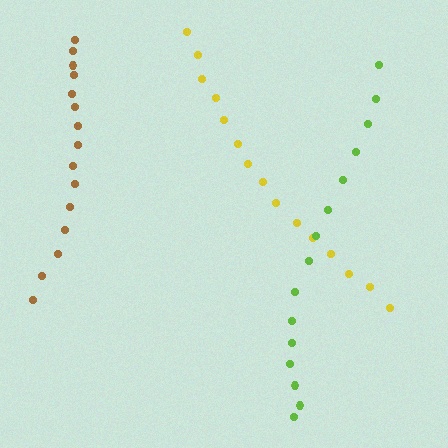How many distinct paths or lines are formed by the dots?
There are 3 distinct paths.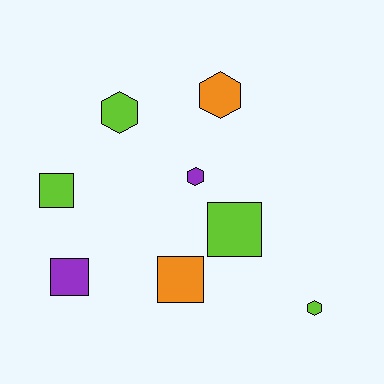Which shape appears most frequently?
Hexagon, with 4 objects.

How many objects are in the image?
There are 8 objects.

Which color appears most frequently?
Lime, with 4 objects.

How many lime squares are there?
There are 2 lime squares.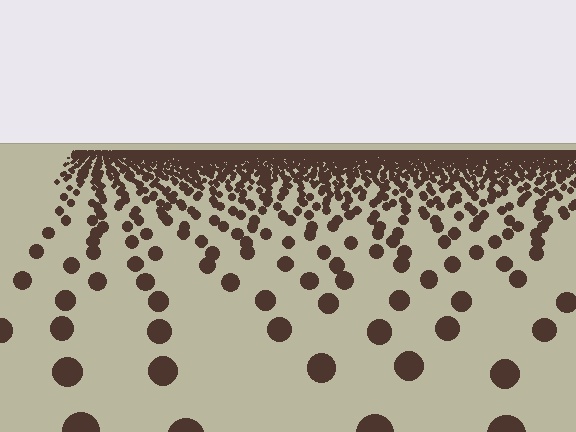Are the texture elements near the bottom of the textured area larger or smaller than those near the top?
Larger. Near the bottom, elements are closer to the viewer and appear at a bigger on-screen size.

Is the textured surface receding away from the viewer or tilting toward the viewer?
The surface is receding away from the viewer. Texture elements get smaller and denser toward the top.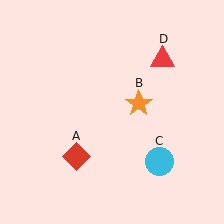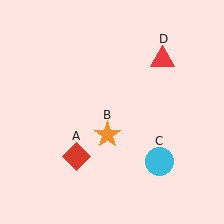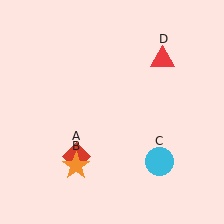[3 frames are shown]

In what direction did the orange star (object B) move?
The orange star (object B) moved down and to the left.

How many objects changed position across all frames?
1 object changed position: orange star (object B).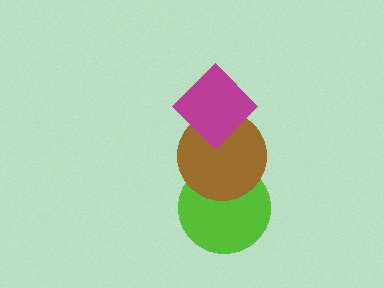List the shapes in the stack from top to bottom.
From top to bottom: the magenta diamond, the brown circle, the lime circle.